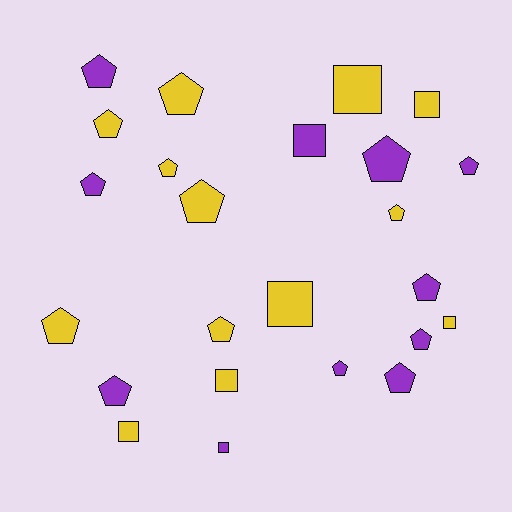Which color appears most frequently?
Yellow, with 13 objects.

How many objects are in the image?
There are 24 objects.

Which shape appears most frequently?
Pentagon, with 16 objects.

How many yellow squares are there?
There are 6 yellow squares.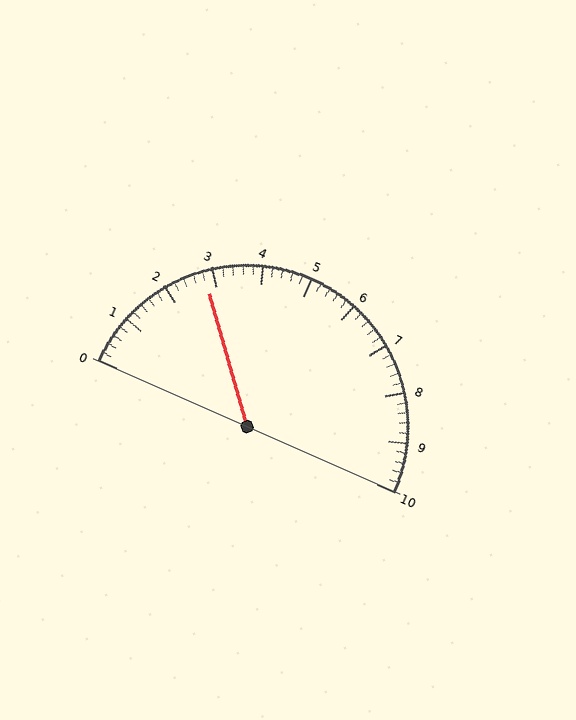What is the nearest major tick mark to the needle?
The nearest major tick mark is 3.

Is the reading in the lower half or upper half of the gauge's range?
The reading is in the lower half of the range (0 to 10).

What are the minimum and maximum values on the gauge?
The gauge ranges from 0 to 10.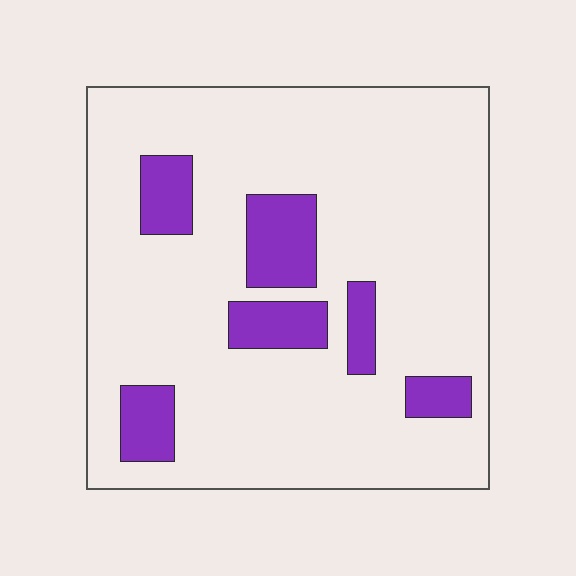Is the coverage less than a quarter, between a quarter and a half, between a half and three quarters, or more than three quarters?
Less than a quarter.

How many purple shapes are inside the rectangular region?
6.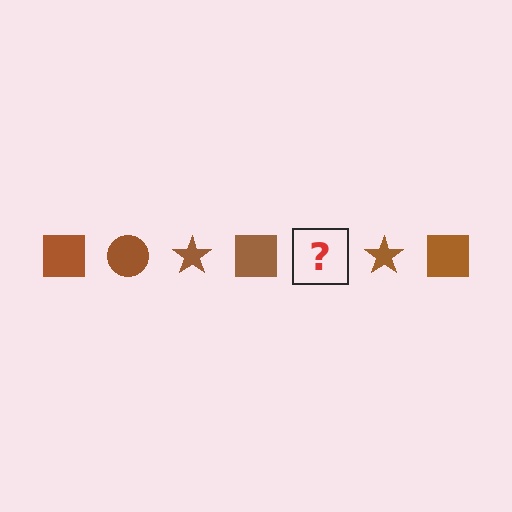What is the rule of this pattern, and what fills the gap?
The rule is that the pattern cycles through square, circle, star shapes in brown. The gap should be filled with a brown circle.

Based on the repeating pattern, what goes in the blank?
The blank should be a brown circle.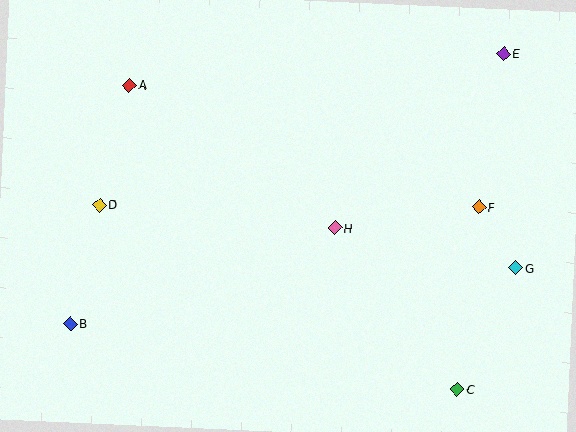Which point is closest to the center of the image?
Point H at (335, 228) is closest to the center.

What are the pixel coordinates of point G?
Point G is at (516, 268).